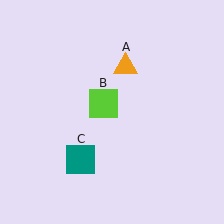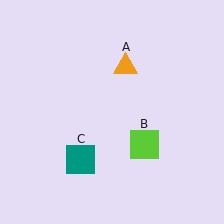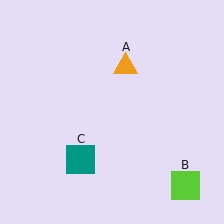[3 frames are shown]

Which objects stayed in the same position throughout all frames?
Orange triangle (object A) and teal square (object C) remained stationary.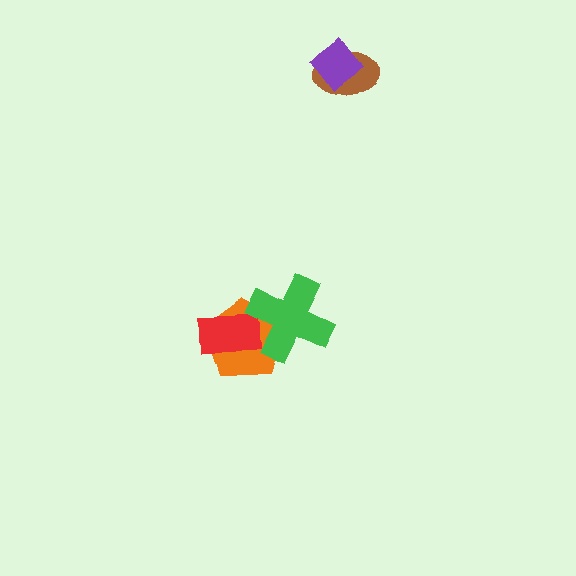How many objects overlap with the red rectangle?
2 objects overlap with the red rectangle.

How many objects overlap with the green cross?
2 objects overlap with the green cross.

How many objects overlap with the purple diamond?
1 object overlaps with the purple diamond.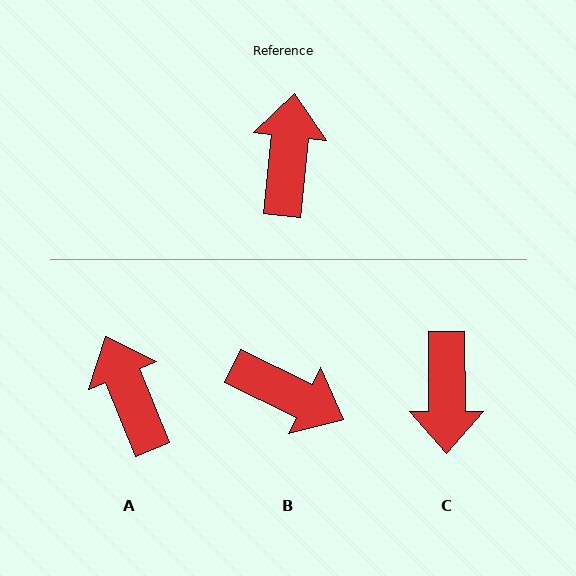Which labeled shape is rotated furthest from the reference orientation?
C, about 174 degrees away.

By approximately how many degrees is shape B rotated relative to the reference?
Approximately 110 degrees clockwise.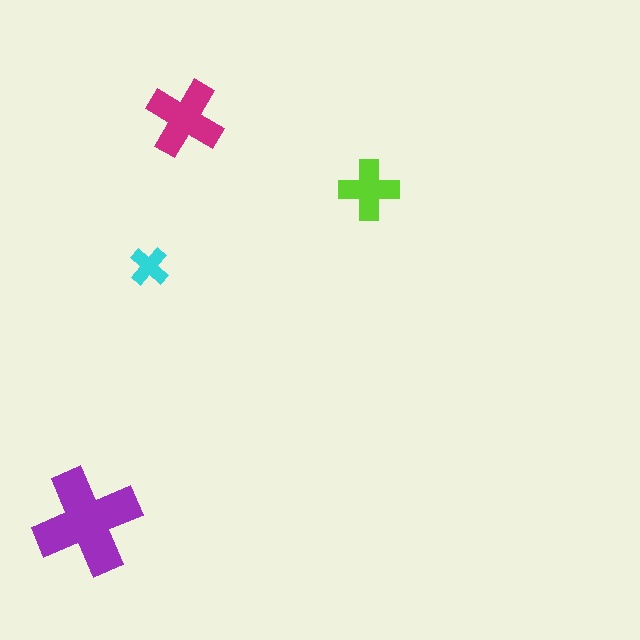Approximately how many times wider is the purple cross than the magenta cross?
About 1.5 times wider.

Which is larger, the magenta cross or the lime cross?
The magenta one.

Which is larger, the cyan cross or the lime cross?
The lime one.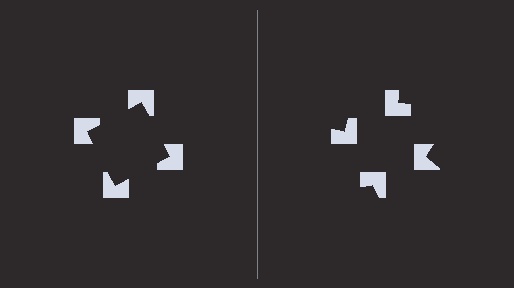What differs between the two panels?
The notched squares are positioned identically on both sides; only the wedge orientations differ. On the left they align to a square; on the right they are misaligned.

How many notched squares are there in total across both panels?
8 — 4 on each side.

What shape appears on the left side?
An illusory square.